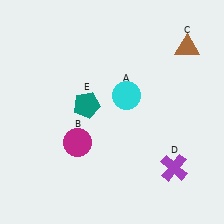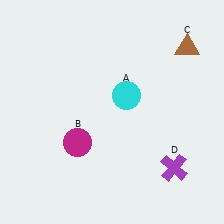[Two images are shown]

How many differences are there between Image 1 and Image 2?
There is 1 difference between the two images.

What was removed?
The teal pentagon (E) was removed in Image 2.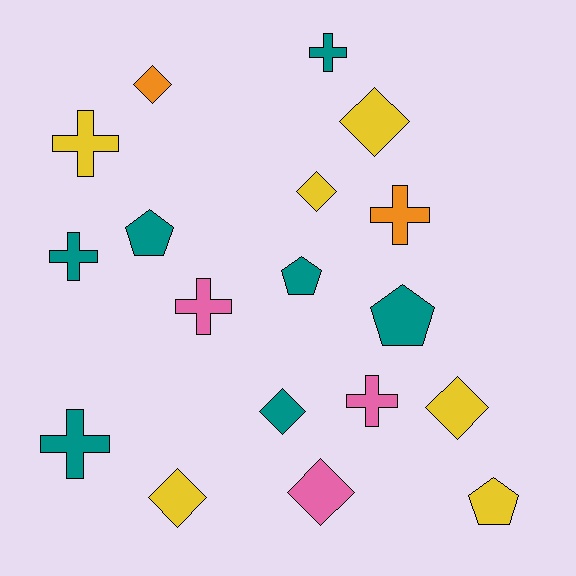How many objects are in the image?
There are 18 objects.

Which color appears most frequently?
Teal, with 7 objects.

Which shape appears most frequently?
Diamond, with 7 objects.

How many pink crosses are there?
There are 2 pink crosses.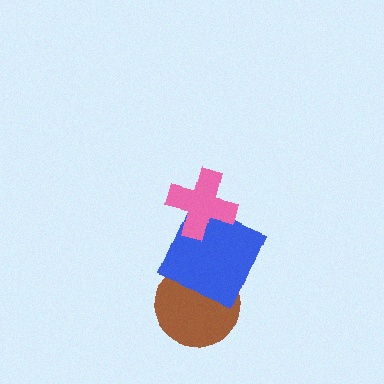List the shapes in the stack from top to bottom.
From top to bottom: the pink cross, the blue square, the brown circle.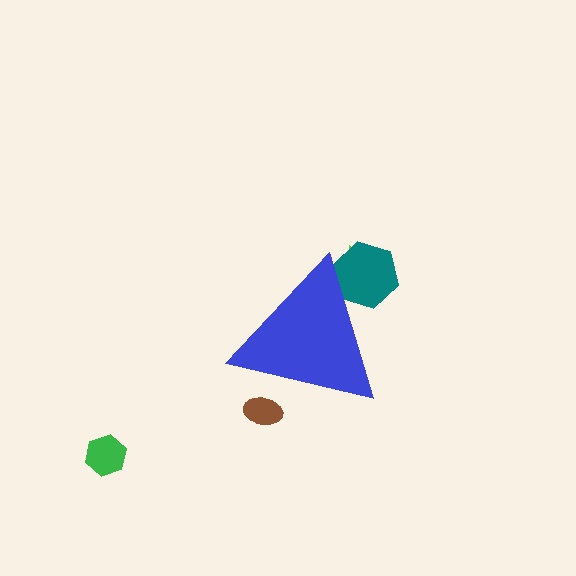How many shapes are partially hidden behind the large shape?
3 shapes are partially hidden.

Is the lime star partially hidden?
Yes, the lime star is partially hidden behind the blue triangle.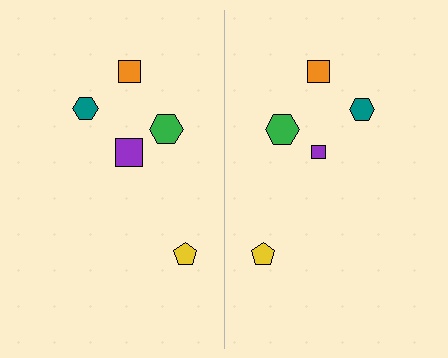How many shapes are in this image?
There are 10 shapes in this image.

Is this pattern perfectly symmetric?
No, the pattern is not perfectly symmetric. The purple square on the right side has a different size than its mirror counterpart.